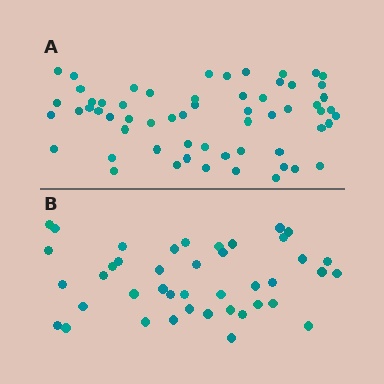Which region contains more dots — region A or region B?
Region A (the top region) has more dots.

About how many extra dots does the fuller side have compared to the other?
Region A has approximately 20 more dots than region B.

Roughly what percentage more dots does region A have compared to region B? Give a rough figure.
About 45% more.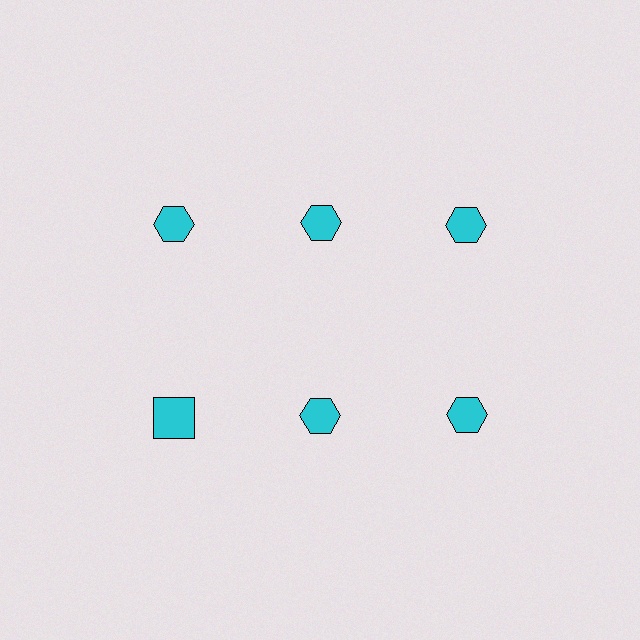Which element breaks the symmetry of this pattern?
The cyan square in the second row, leftmost column breaks the symmetry. All other shapes are cyan hexagons.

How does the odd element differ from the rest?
It has a different shape: square instead of hexagon.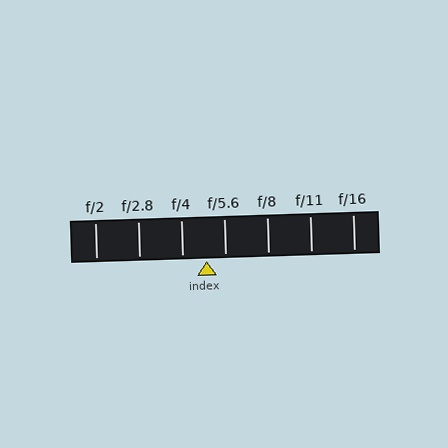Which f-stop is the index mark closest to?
The index mark is closest to f/5.6.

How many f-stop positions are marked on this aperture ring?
There are 7 f-stop positions marked.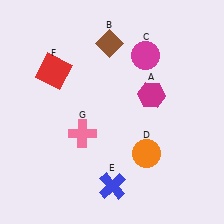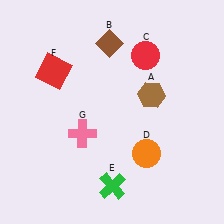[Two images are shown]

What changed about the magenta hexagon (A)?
In Image 1, A is magenta. In Image 2, it changed to brown.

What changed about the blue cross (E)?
In Image 1, E is blue. In Image 2, it changed to green.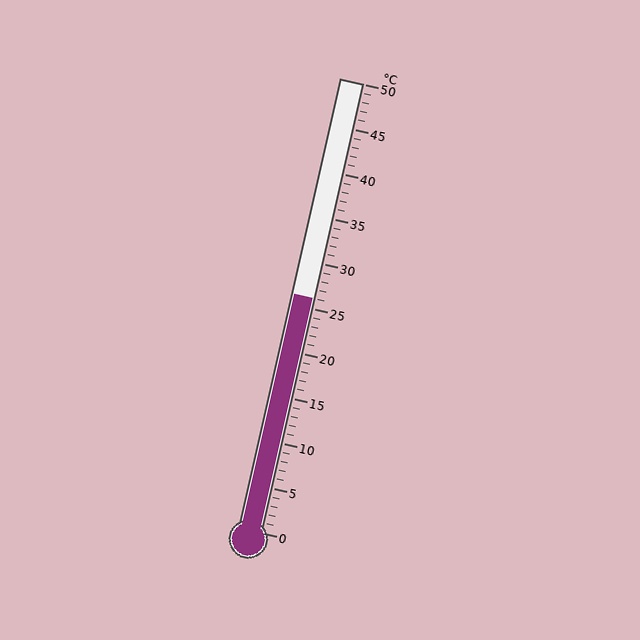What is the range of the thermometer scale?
The thermometer scale ranges from 0°C to 50°C.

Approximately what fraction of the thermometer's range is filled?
The thermometer is filled to approximately 50% of its range.